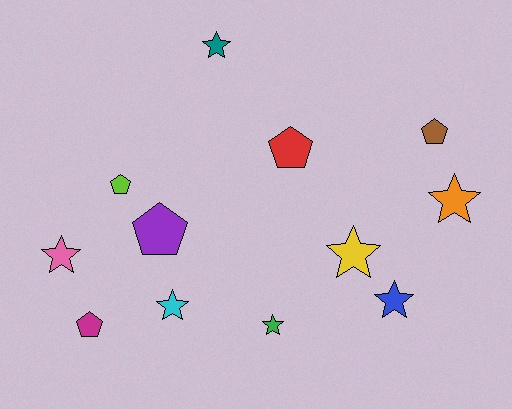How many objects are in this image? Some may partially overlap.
There are 12 objects.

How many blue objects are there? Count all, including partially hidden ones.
There is 1 blue object.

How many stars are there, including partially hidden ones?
There are 7 stars.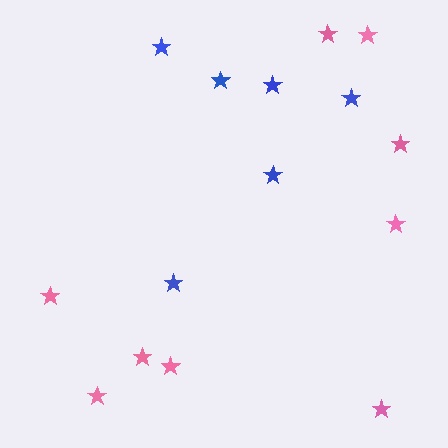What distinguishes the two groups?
There are 2 groups: one group of blue stars (6) and one group of pink stars (9).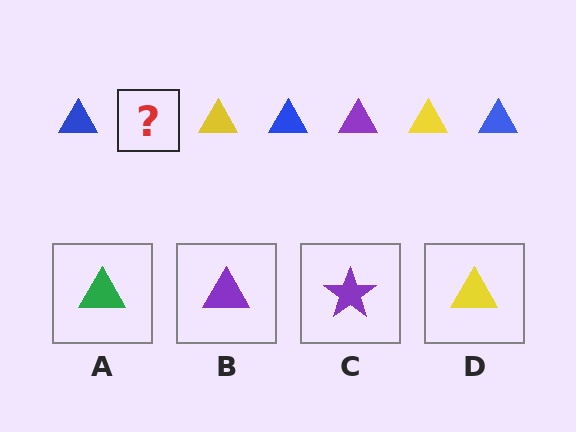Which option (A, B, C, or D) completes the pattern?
B.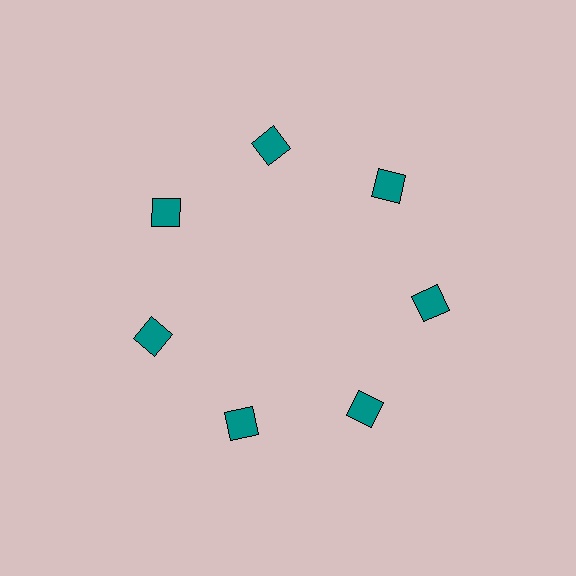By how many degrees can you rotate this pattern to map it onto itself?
The pattern maps onto itself every 51 degrees of rotation.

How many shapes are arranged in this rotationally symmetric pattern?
There are 7 shapes, arranged in 7 groups of 1.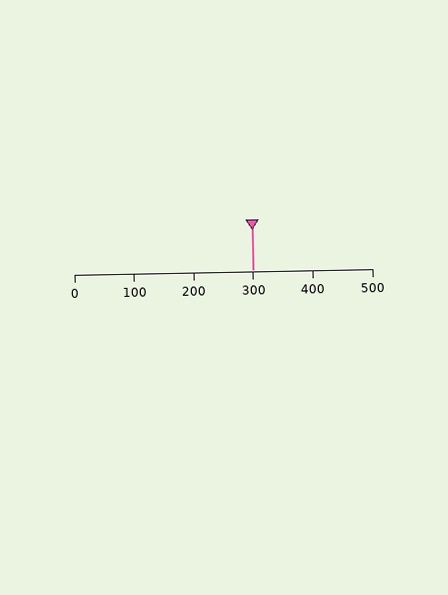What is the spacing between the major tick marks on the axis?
The major ticks are spaced 100 apart.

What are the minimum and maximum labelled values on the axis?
The axis runs from 0 to 500.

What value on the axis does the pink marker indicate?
The marker indicates approximately 300.